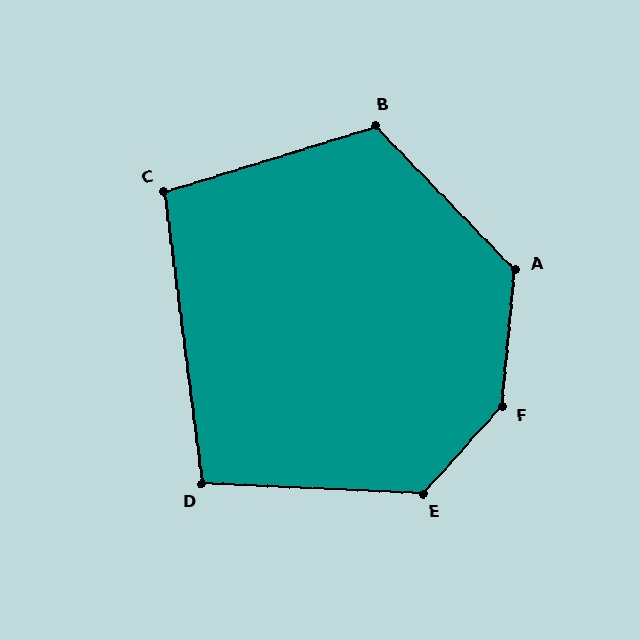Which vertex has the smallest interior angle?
C, at approximately 100 degrees.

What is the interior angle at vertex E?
Approximately 130 degrees (obtuse).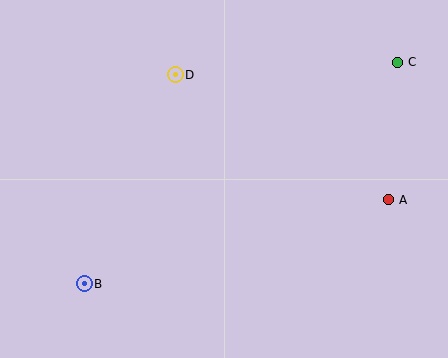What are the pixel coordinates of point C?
Point C is at (398, 63).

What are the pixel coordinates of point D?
Point D is at (175, 75).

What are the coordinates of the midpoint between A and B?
The midpoint between A and B is at (237, 242).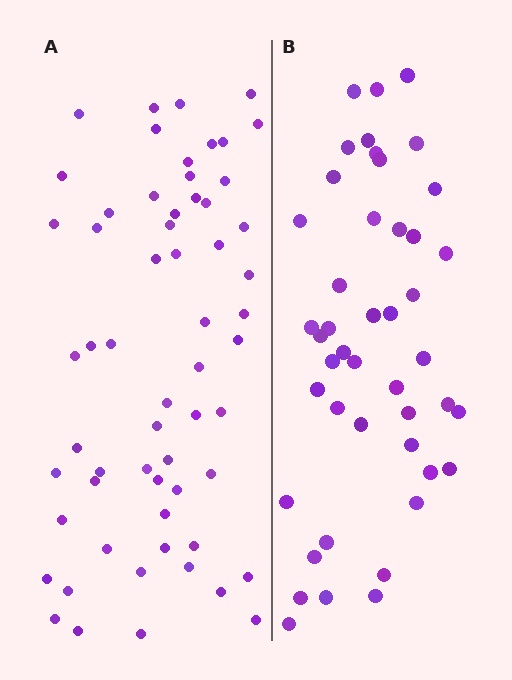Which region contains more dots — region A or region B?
Region A (the left region) has more dots.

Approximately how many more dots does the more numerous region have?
Region A has approximately 15 more dots than region B.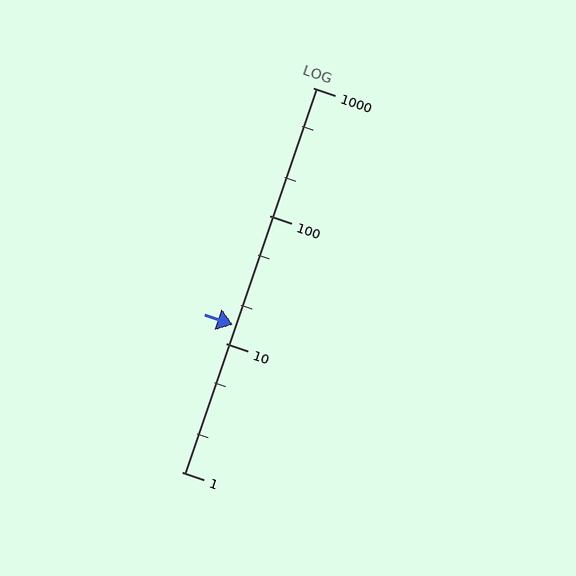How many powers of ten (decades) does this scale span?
The scale spans 3 decades, from 1 to 1000.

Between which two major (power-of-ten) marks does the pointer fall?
The pointer is between 10 and 100.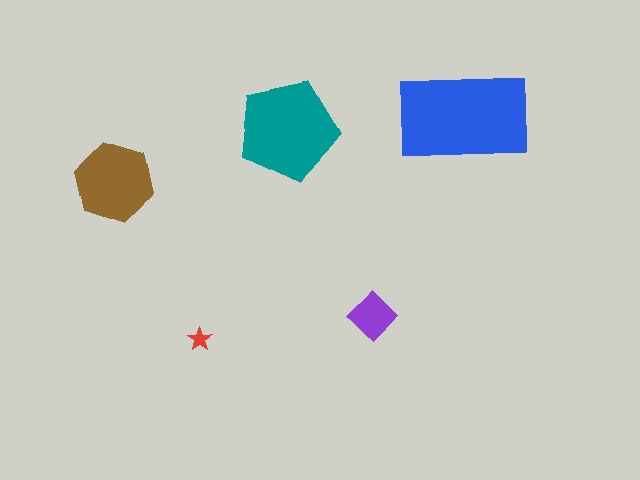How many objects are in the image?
There are 5 objects in the image.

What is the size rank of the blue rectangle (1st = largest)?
1st.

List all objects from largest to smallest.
The blue rectangle, the teal pentagon, the brown hexagon, the purple diamond, the red star.